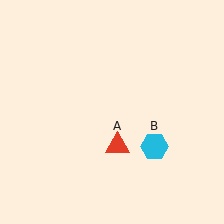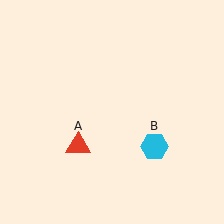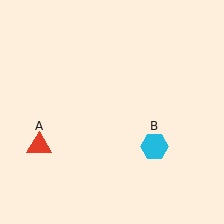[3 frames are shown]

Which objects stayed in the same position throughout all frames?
Cyan hexagon (object B) remained stationary.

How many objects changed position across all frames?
1 object changed position: red triangle (object A).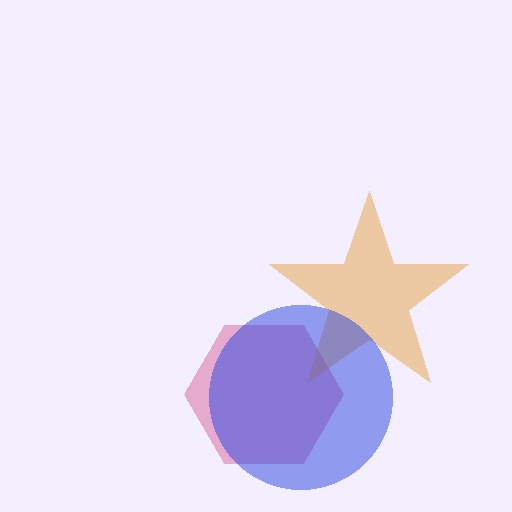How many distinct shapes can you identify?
There are 3 distinct shapes: a pink hexagon, an orange star, a blue circle.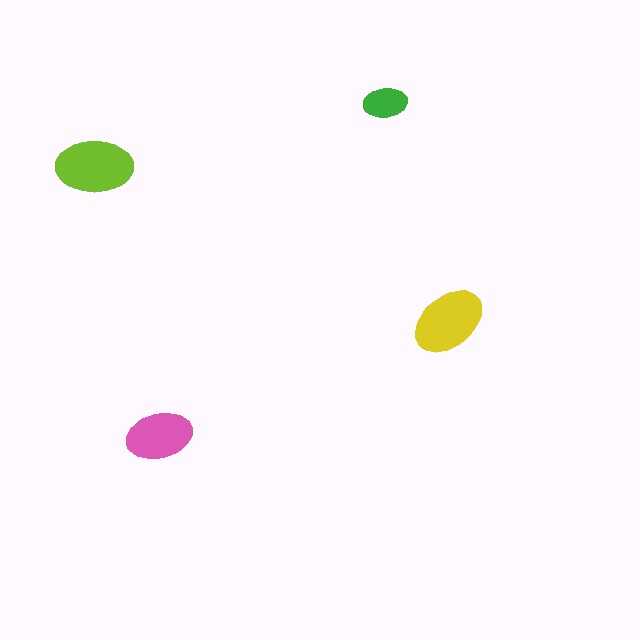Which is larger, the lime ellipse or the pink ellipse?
The lime one.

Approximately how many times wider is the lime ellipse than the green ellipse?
About 1.5 times wider.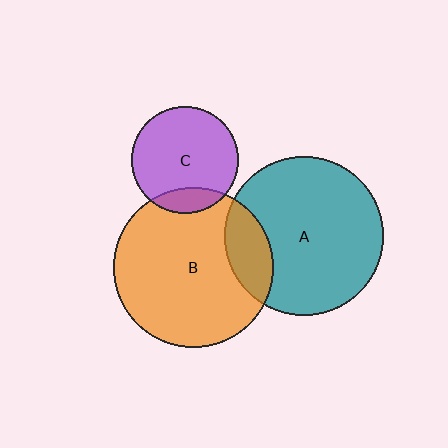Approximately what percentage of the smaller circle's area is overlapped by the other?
Approximately 15%.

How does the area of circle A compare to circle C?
Approximately 2.2 times.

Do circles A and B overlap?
Yes.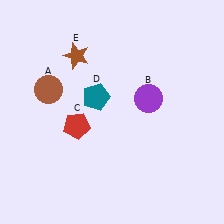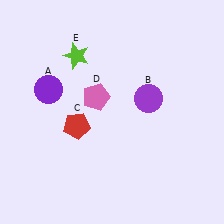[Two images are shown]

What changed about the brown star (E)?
In Image 1, E is brown. In Image 2, it changed to lime.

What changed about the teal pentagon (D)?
In Image 1, D is teal. In Image 2, it changed to pink.